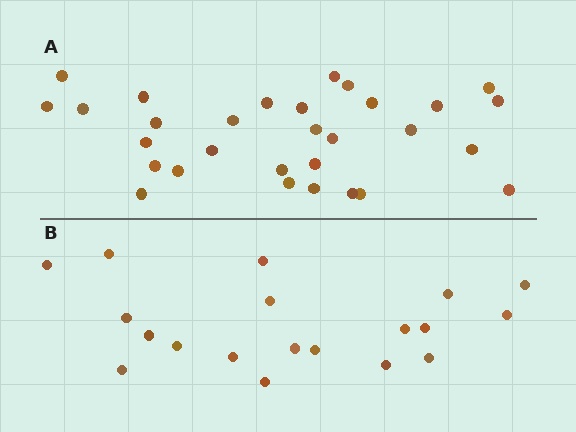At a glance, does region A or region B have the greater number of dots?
Region A (the top region) has more dots.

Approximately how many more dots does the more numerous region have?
Region A has roughly 12 or so more dots than region B.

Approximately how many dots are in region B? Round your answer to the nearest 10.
About 20 dots. (The exact count is 19, which rounds to 20.)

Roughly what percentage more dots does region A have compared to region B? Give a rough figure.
About 60% more.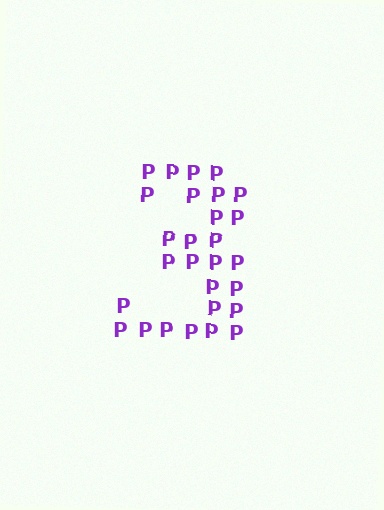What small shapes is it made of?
It is made of small letter P's.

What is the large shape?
The large shape is the digit 3.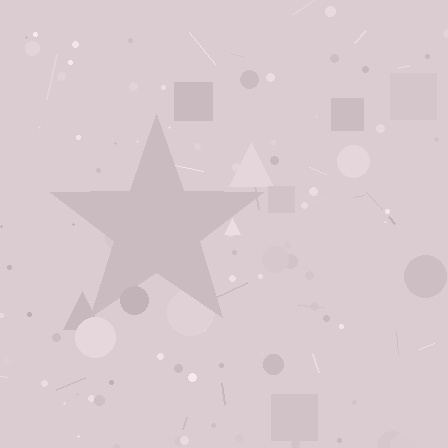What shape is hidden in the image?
A star is hidden in the image.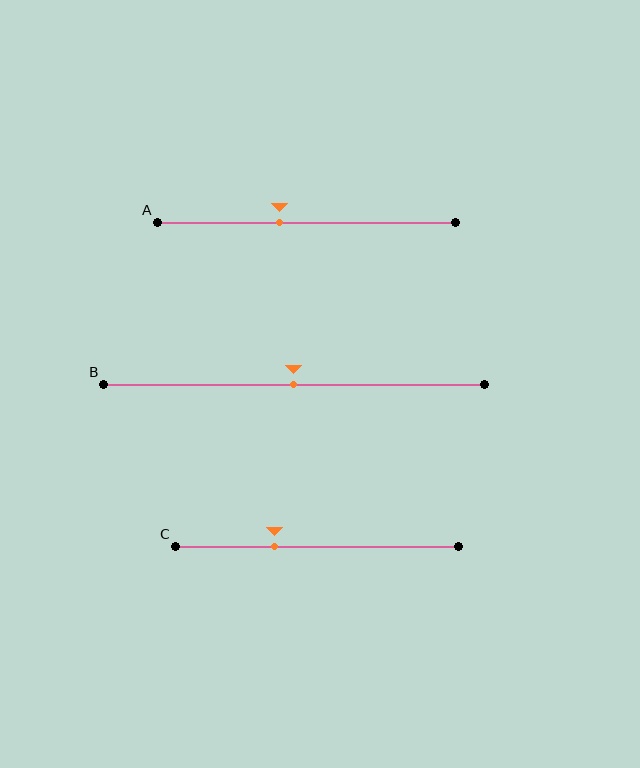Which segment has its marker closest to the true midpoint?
Segment B has its marker closest to the true midpoint.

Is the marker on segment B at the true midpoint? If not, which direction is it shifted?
Yes, the marker on segment B is at the true midpoint.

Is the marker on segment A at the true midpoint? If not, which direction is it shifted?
No, the marker on segment A is shifted to the left by about 9% of the segment length.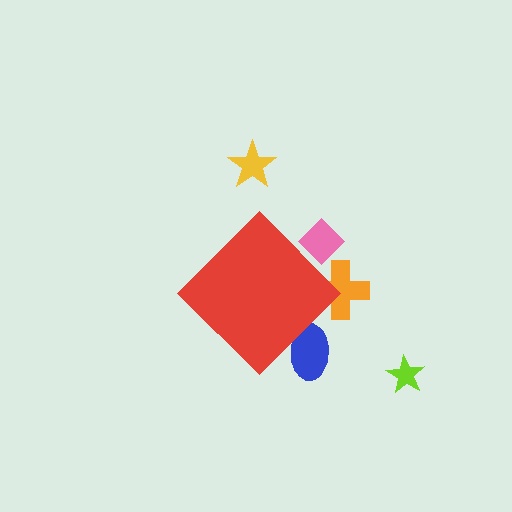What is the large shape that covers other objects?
A red diamond.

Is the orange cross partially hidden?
Yes, the orange cross is partially hidden behind the red diamond.